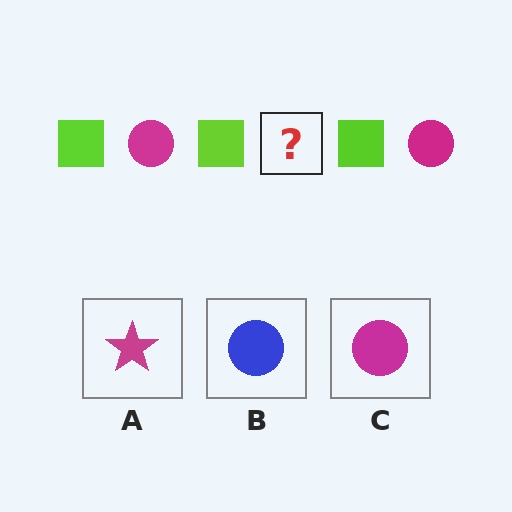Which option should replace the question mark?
Option C.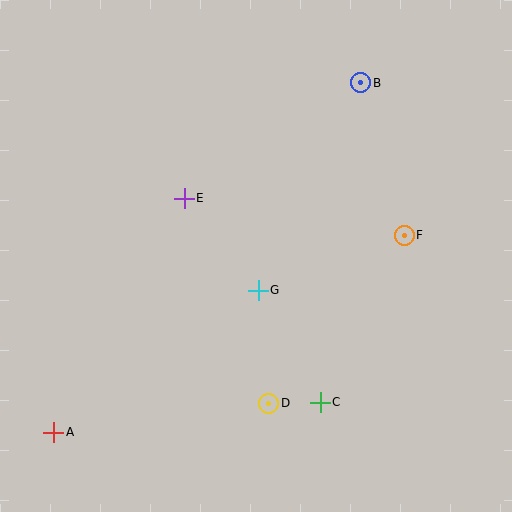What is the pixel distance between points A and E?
The distance between A and E is 268 pixels.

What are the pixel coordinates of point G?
Point G is at (258, 290).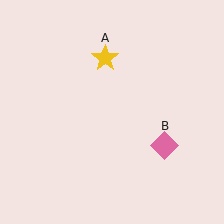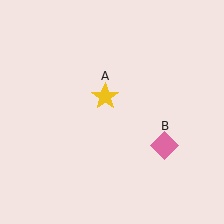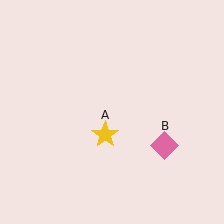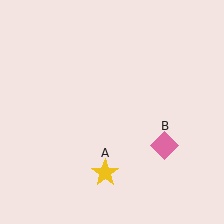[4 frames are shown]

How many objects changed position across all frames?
1 object changed position: yellow star (object A).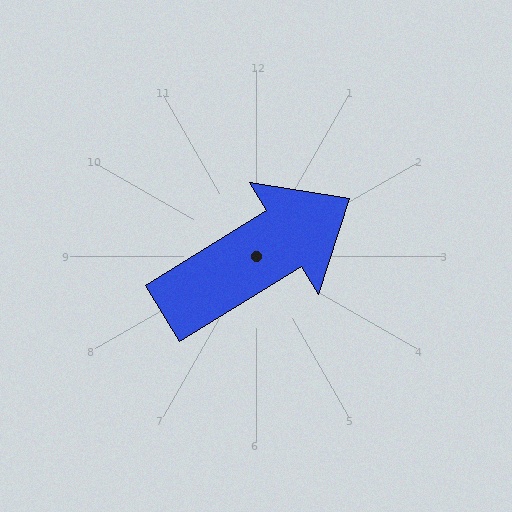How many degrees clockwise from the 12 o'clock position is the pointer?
Approximately 58 degrees.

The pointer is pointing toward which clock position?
Roughly 2 o'clock.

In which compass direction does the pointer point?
Northeast.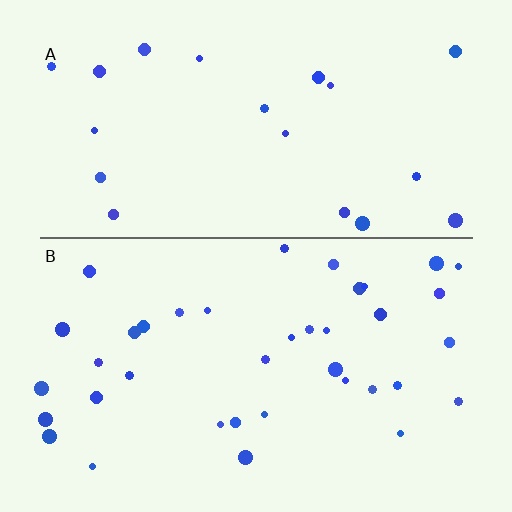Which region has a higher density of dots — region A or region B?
B (the bottom).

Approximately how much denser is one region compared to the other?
Approximately 1.9× — region B over region A.